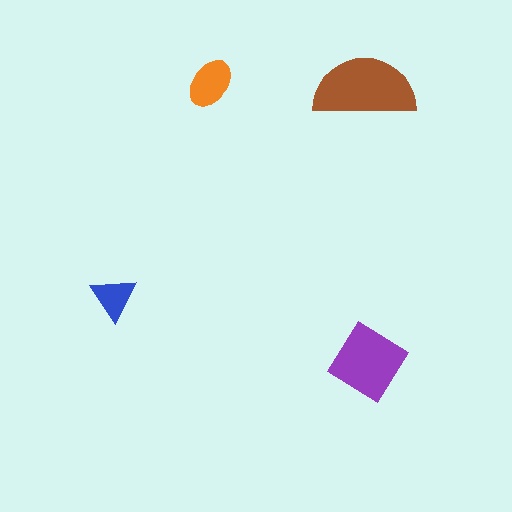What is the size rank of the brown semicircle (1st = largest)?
1st.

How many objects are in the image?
There are 4 objects in the image.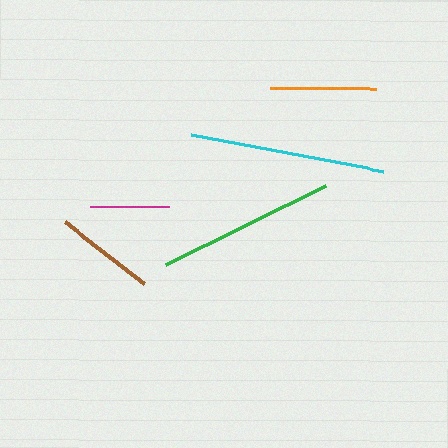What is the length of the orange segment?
The orange segment is approximately 106 pixels long.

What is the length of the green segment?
The green segment is approximately 178 pixels long.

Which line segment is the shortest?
The magenta line is the shortest at approximately 78 pixels.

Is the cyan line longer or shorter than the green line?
The cyan line is longer than the green line.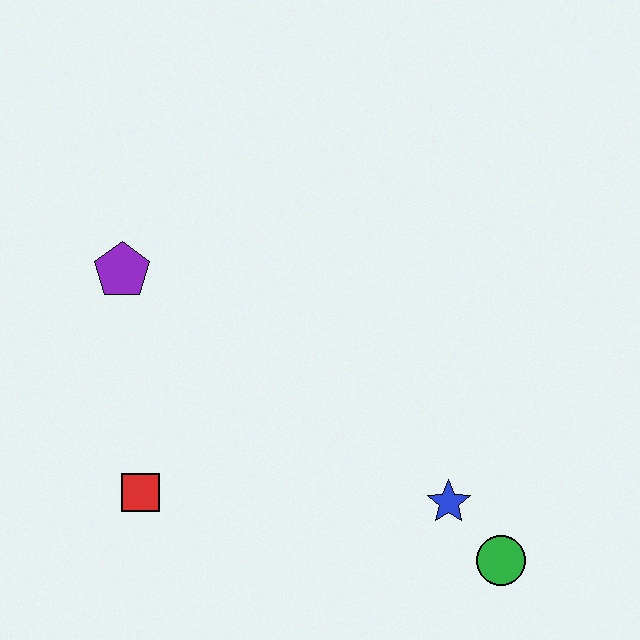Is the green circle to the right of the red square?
Yes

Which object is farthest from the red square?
The green circle is farthest from the red square.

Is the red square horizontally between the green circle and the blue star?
No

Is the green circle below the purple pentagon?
Yes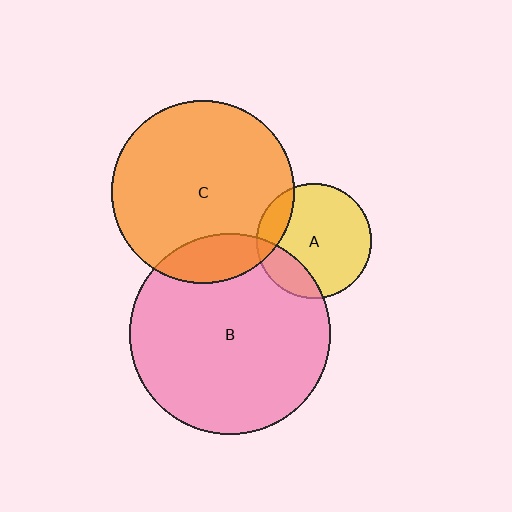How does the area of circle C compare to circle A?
Approximately 2.5 times.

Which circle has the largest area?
Circle B (pink).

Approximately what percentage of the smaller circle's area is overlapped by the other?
Approximately 15%.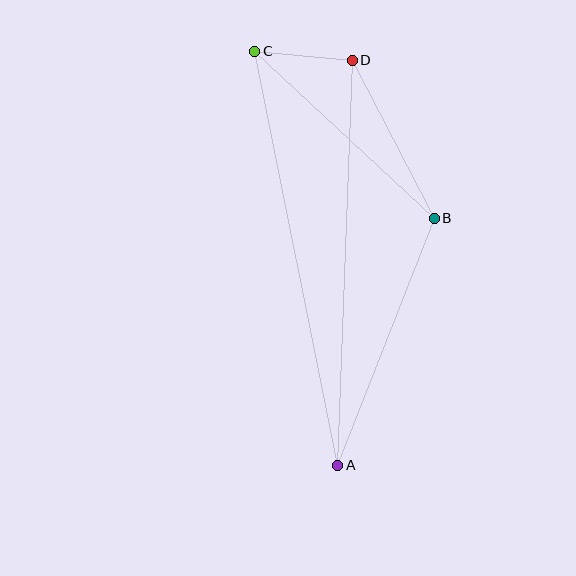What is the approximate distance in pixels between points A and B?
The distance between A and B is approximately 265 pixels.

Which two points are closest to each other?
Points C and D are closest to each other.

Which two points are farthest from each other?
Points A and C are farthest from each other.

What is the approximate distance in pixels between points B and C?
The distance between B and C is approximately 245 pixels.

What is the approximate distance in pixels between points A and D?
The distance between A and D is approximately 405 pixels.